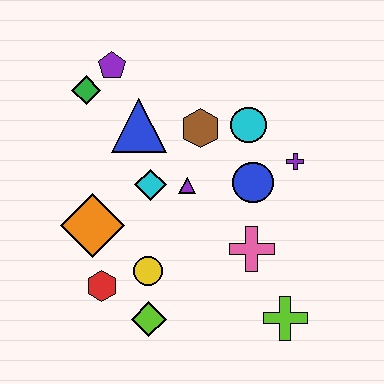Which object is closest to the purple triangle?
The cyan diamond is closest to the purple triangle.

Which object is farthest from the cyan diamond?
The lime cross is farthest from the cyan diamond.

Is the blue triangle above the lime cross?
Yes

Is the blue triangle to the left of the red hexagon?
No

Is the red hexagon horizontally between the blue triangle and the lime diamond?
No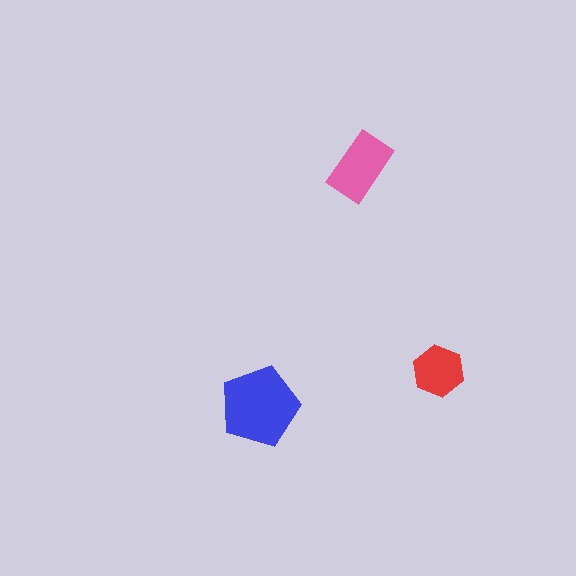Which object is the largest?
The blue pentagon.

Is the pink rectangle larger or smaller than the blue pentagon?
Smaller.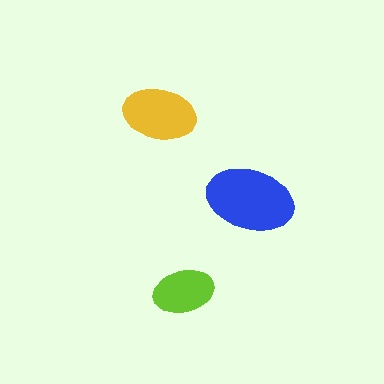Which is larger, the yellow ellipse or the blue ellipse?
The blue one.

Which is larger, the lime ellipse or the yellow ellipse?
The yellow one.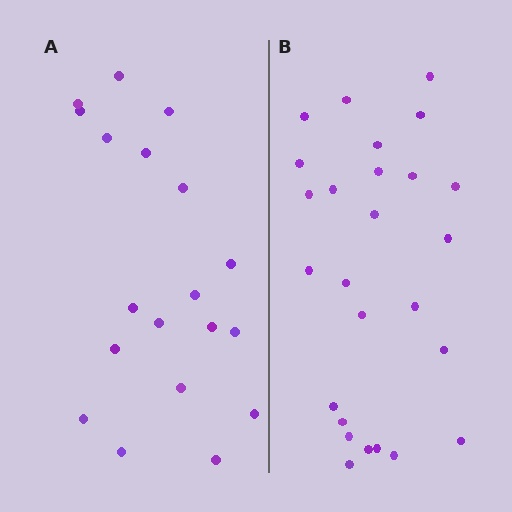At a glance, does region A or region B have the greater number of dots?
Region B (the right region) has more dots.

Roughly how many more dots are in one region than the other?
Region B has roughly 8 or so more dots than region A.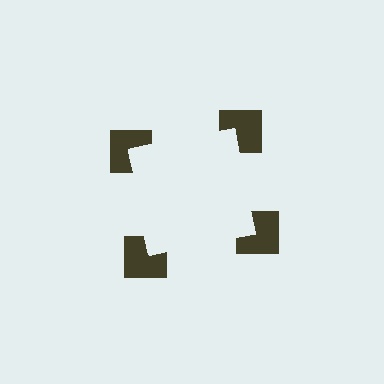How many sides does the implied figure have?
4 sides.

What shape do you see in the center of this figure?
An illusory square — its edges are inferred from the aligned wedge cuts in the notched squares, not physically drawn.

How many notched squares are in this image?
There are 4 — one at each vertex of the illusory square.